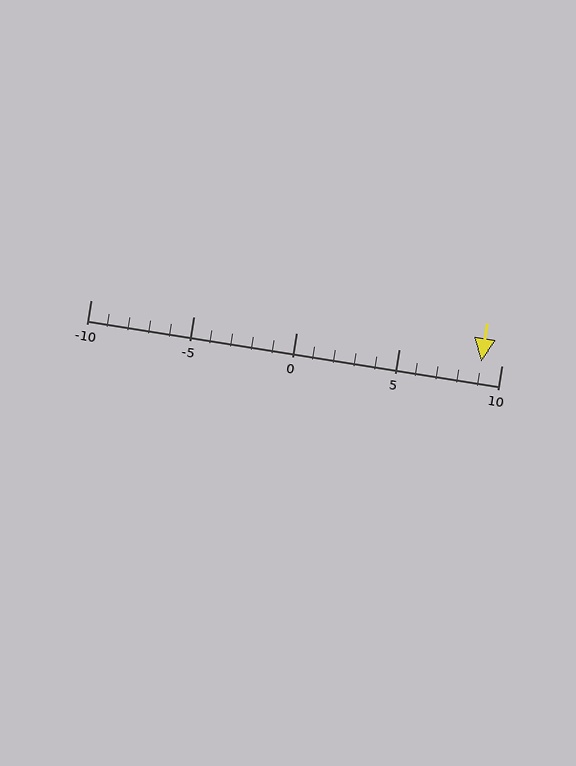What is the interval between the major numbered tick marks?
The major tick marks are spaced 5 units apart.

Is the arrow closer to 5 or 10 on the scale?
The arrow is closer to 10.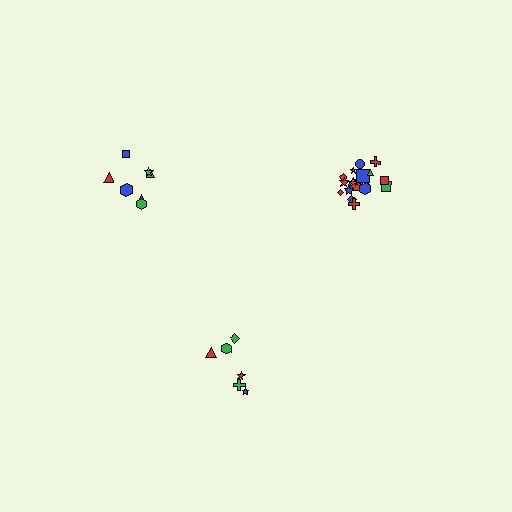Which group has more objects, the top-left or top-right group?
The top-right group.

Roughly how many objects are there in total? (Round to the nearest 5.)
Roughly 30 objects in total.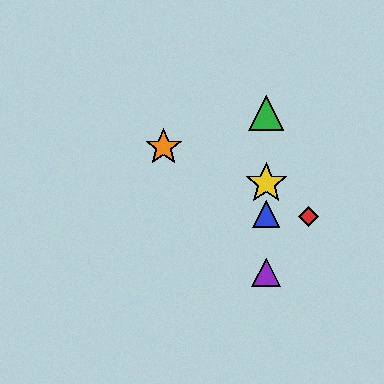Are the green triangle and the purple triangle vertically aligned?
Yes, both are at x≈266.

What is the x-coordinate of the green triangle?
The green triangle is at x≈266.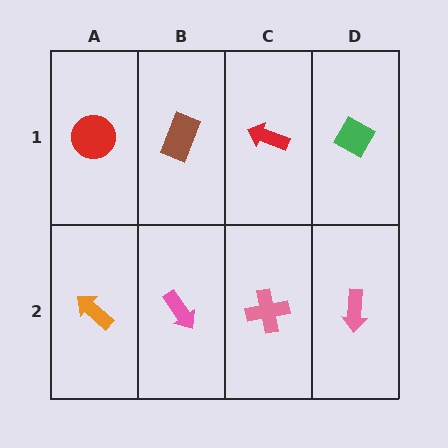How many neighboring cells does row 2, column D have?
2.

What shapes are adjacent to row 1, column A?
An orange arrow (row 2, column A), a brown rectangle (row 1, column B).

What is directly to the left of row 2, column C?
A pink arrow.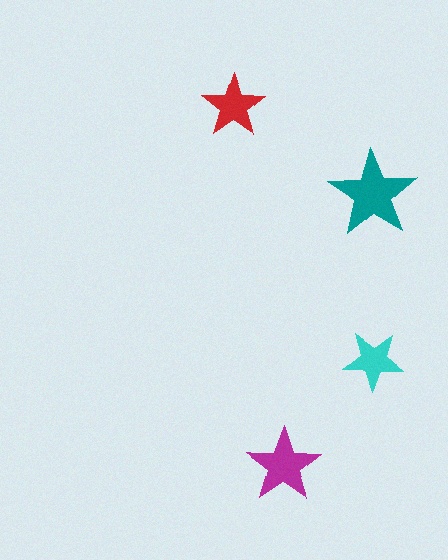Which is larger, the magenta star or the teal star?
The teal one.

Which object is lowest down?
The magenta star is bottommost.